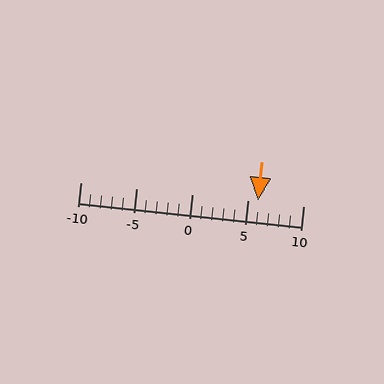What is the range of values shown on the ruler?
The ruler shows values from -10 to 10.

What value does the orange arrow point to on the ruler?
The orange arrow points to approximately 6.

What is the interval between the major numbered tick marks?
The major tick marks are spaced 5 units apart.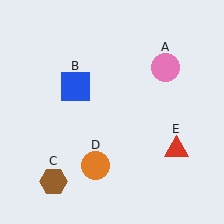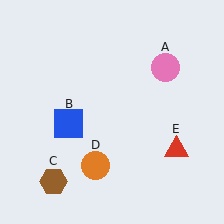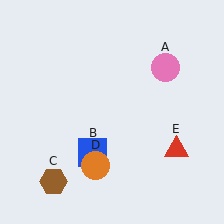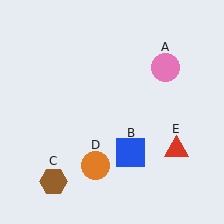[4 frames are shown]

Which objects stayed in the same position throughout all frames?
Pink circle (object A) and brown hexagon (object C) and orange circle (object D) and red triangle (object E) remained stationary.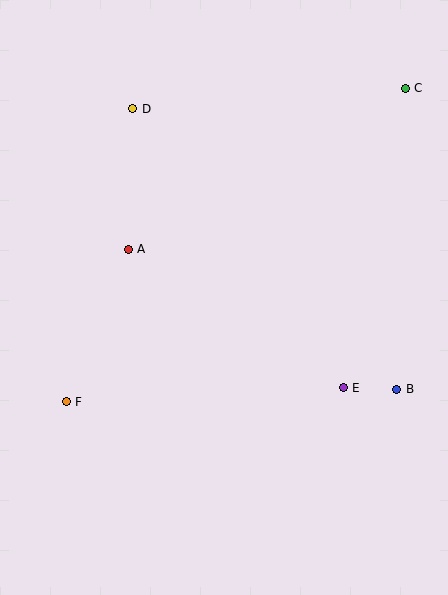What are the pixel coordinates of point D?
Point D is at (133, 109).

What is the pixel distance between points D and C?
The distance between D and C is 273 pixels.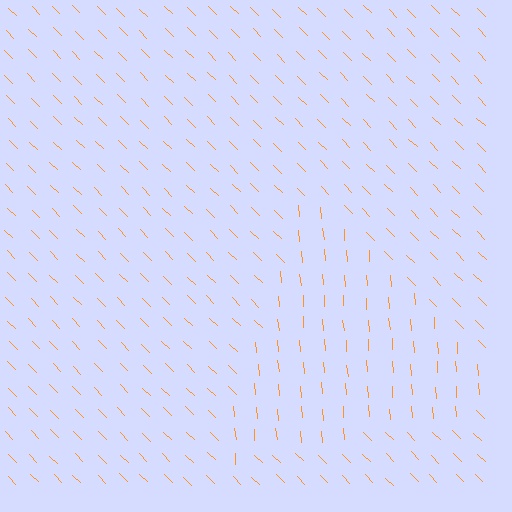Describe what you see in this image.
The image is filled with small orange line segments. A triangle region in the image has lines oriented differently from the surrounding lines, creating a visible texture boundary.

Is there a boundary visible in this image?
Yes, there is a texture boundary formed by a change in line orientation.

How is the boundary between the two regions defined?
The boundary is defined purely by a change in line orientation (approximately 40 degrees difference). All lines are the same color and thickness.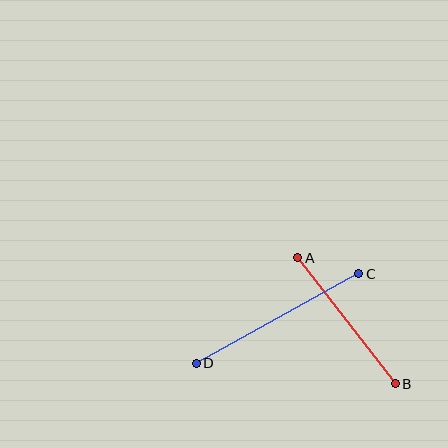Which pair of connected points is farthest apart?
Points C and D are farthest apart.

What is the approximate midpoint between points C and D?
The midpoint is at approximately (277, 319) pixels.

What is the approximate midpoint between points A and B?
The midpoint is at approximately (347, 321) pixels.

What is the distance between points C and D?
The distance is approximately 185 pixels.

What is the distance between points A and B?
The distance is approximately 159 pixels.